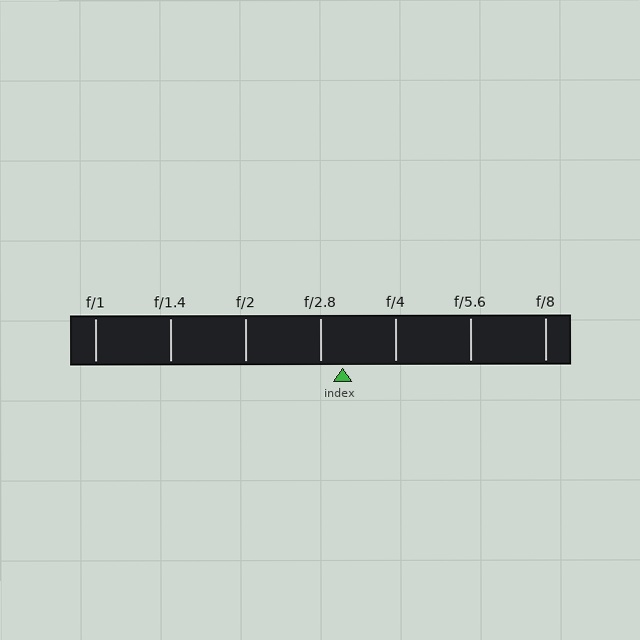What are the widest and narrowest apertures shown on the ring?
The widest aperture shown is f/1 and the narrowest is f/8.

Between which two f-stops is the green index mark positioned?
The index mark is between f/2.8 and f/4.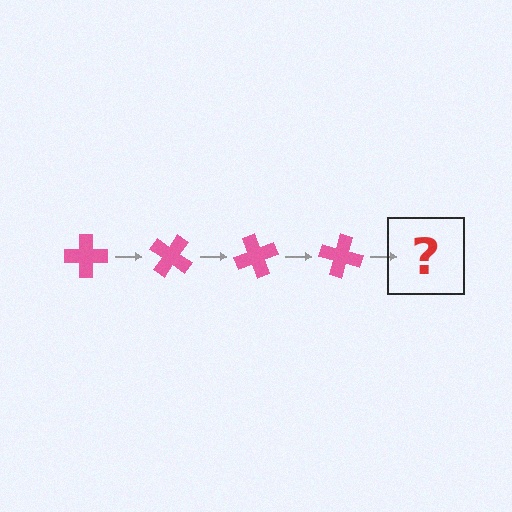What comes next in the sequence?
The next element should be a pink cross rotated 140 degrees.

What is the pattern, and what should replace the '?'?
The pattern is that the cross rotates 35 degrees each step. The '?' should be a pink cross rotated 140 degrees.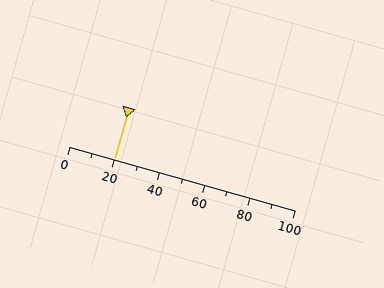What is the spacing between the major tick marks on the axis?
The major ticks are spaced 20 apart.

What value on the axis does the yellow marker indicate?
The marker indicates approximately 20.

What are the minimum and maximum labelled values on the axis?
The axis runs from 0 to 100.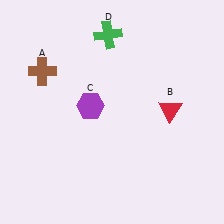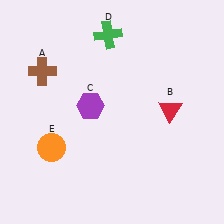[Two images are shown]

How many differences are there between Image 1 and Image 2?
There is 1 difference between the two images.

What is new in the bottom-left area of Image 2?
An orange circle (E) was added in the bottom-left area of Image 2.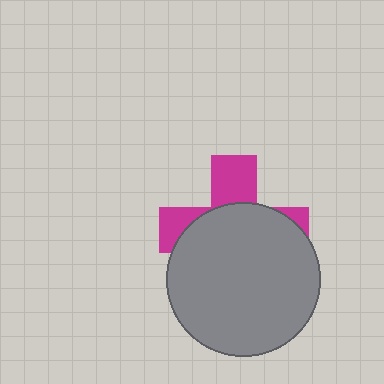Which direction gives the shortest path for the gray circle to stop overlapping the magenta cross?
Moving down gives the shortest separation.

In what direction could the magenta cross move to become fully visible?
The magenta cross could move up. That would shift it out from behind the gray circle entirely.